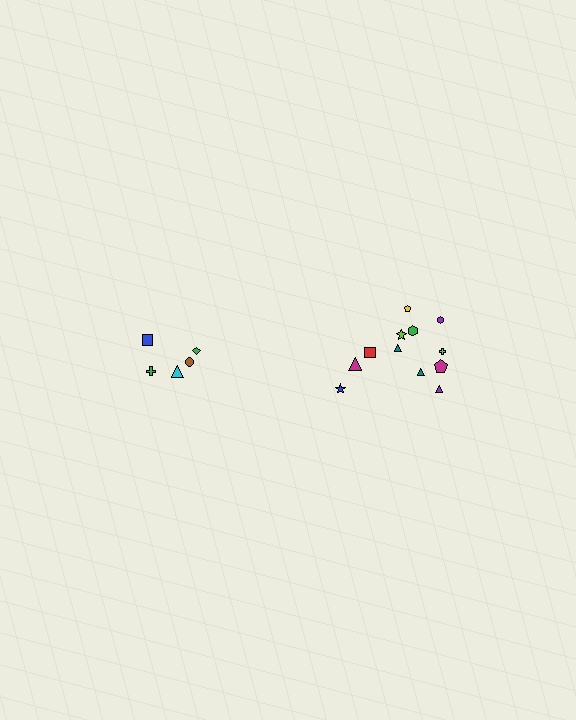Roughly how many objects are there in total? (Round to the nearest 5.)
Roughly 15 objects in total.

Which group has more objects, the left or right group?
The right group.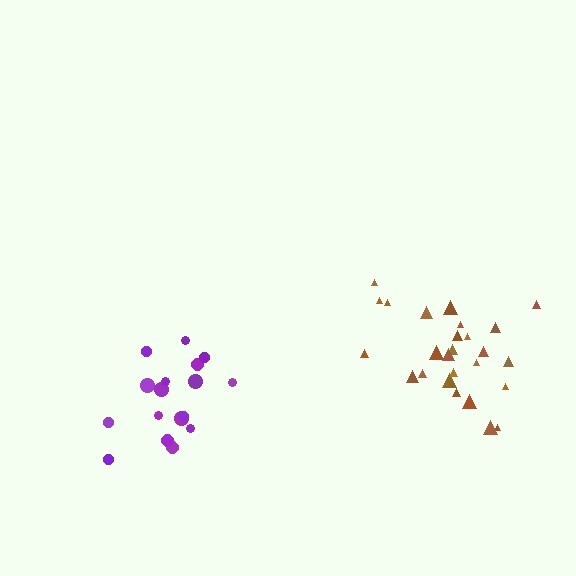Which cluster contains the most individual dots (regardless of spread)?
Brown (28).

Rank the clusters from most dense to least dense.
brown, purple.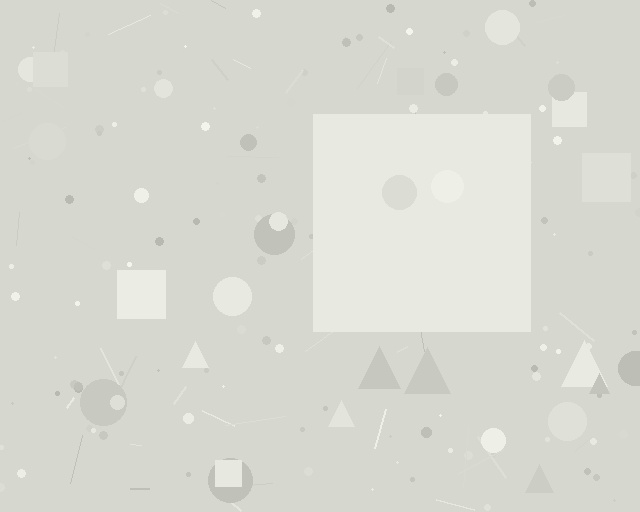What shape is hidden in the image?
A square is hidden in the image.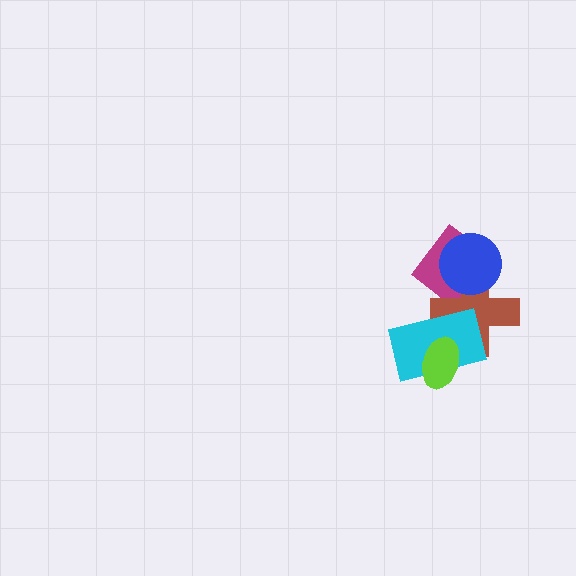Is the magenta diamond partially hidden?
Yes, it is partially covered by another shape.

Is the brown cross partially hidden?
Yes, it is partially covered by another shape.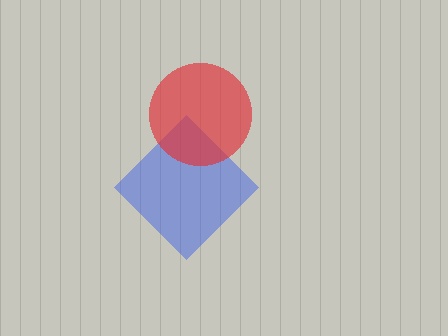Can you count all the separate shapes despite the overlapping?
Yes, there are 2 separate shapes.